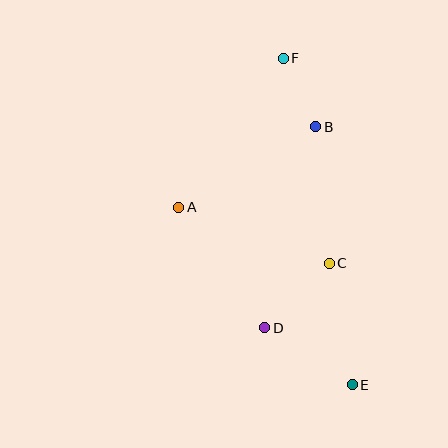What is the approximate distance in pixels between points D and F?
The distance between D and F is approximately 270 pixels.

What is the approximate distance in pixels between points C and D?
The distance between C and D is approximately 91 pixels.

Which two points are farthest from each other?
Points E and F are farthest from each other.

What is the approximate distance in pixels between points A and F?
The distance between A and F is approximately 182 pixels.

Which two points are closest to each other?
Points B and F are closest to each other.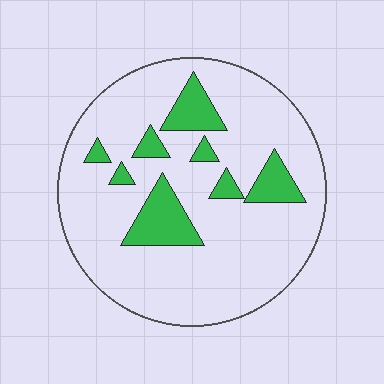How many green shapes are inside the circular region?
8.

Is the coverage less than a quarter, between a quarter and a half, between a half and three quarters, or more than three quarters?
Less than a quarter.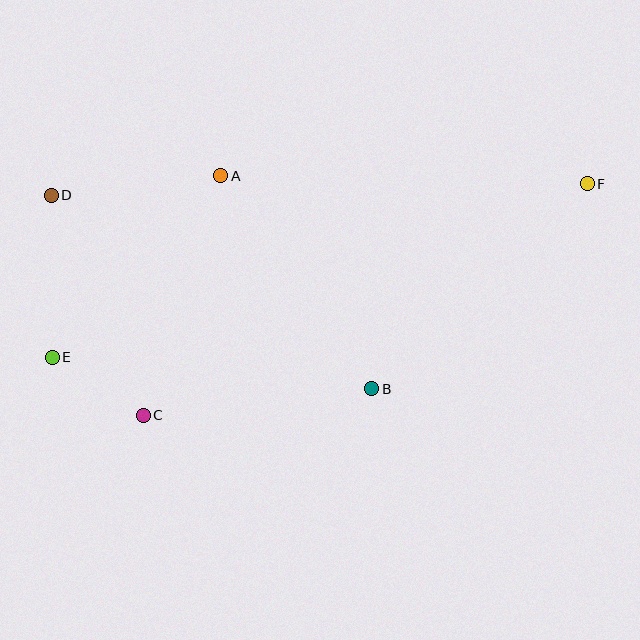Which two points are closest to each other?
Points C and E are closest to each other.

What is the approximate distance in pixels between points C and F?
The distance between C and F is approximately 501 pixels.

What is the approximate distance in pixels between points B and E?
The distance between B and E is approximately 321 pixels.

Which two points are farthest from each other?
Points E and F are farthest from each other.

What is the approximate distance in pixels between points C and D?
The distance between C and D is approximately 238 pixels.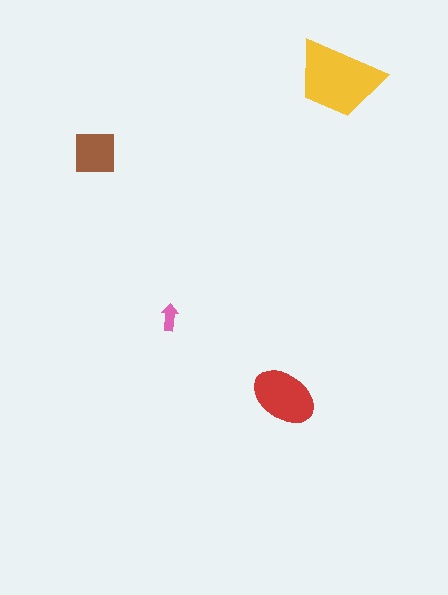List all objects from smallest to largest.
The pink arrow, the brown square, the red ellipse, the yellow trapezoid.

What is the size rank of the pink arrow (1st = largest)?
4th.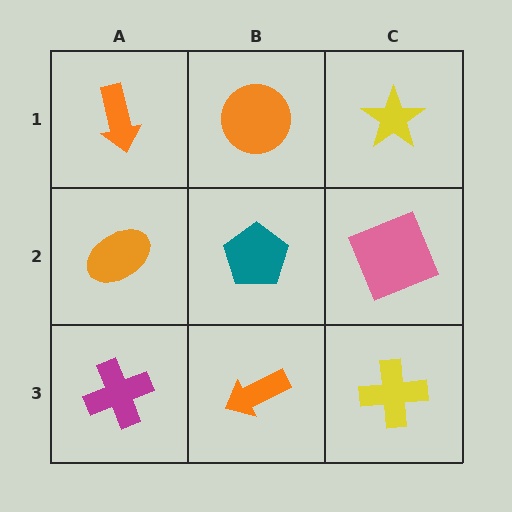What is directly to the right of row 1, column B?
A yellow star.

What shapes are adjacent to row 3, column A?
An orange ellipse (row 2, column A), an orange arrow (row 3, column B).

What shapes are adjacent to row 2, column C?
A yellow star (row 1, column C), a yellow cross (row 3, column C), a teal pentagon (row 2, column B).